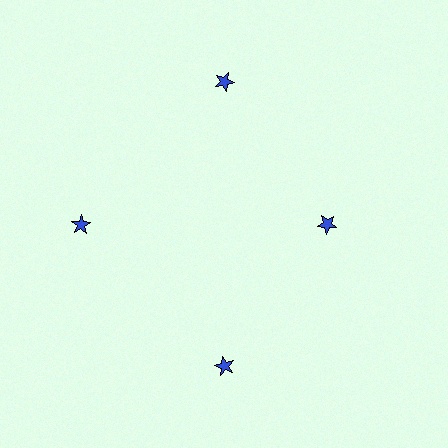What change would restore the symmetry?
The symmetry would be restored by moving it outward, back onto the ring so that all 4 stars sit at equal angles and equal distance from the center.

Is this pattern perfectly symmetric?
No. The 4 blue stars are arranged in a ring, but one element near the 3 o'clock position is pulled inward toward the center, breaking the 4-fold rotational symmetry.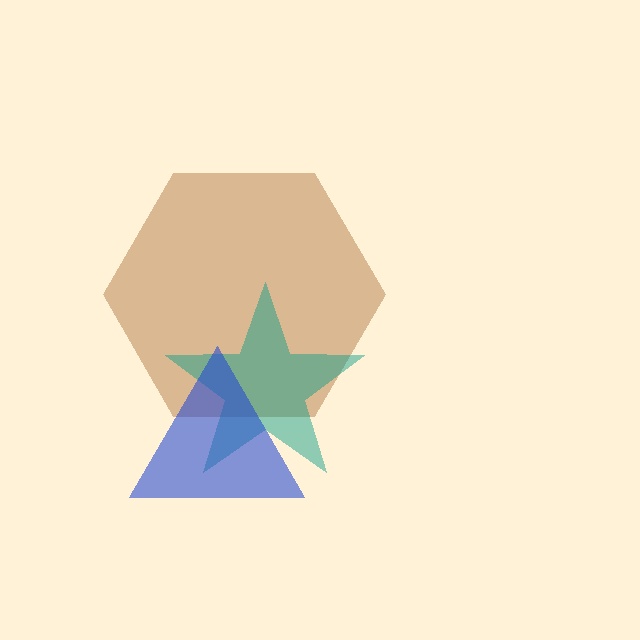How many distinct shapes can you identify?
There are 3 distinct shapes: a brown hexagon, a teal star, a blue triangle.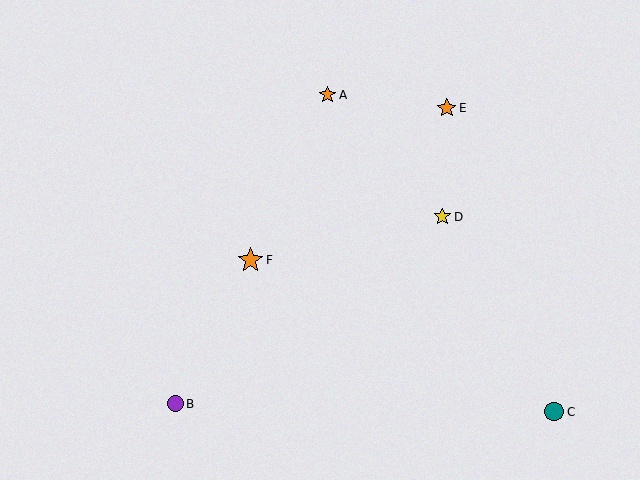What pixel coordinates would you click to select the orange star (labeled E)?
Click at (447, 108) to select the orange star E.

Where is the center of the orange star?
The center of the orange star is at (327, 95).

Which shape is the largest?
The orange star (labeled F) is the largest.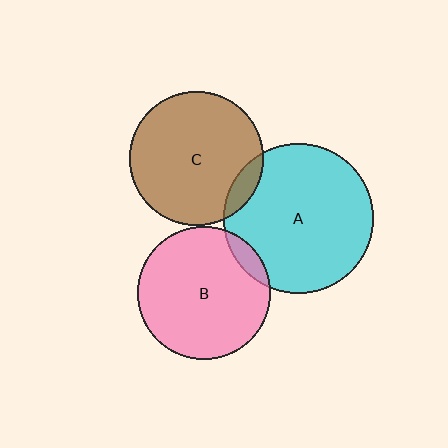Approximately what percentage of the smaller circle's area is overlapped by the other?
Approximately 10%.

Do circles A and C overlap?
Yes.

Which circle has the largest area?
Circle A (cyan).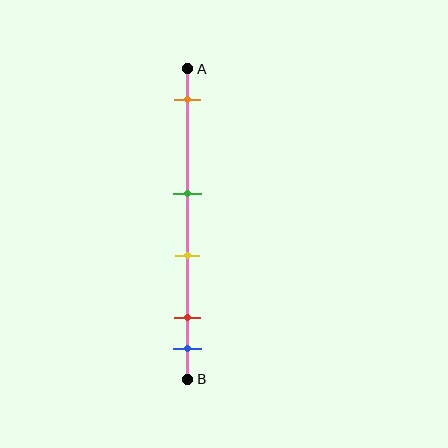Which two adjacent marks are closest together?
The red and blue marks are the closest adjacent pair.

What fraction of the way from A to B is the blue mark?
The blue mark is approximately 90% (0.9) of the way from A to B.